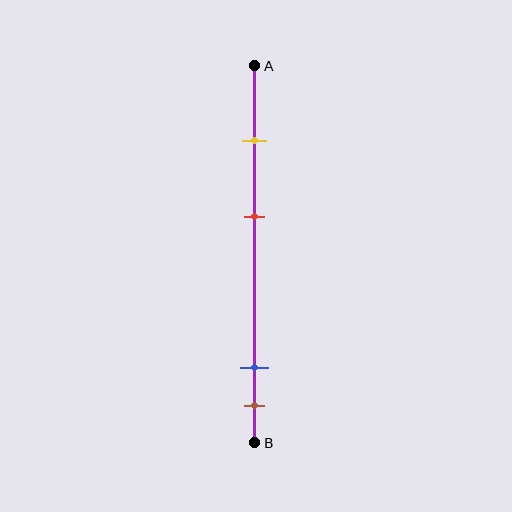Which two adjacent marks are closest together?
The blue and brown marks are the closest adjacent pair.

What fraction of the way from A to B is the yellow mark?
The yellow mark is approximately 20% (0.2) of the way from A to B.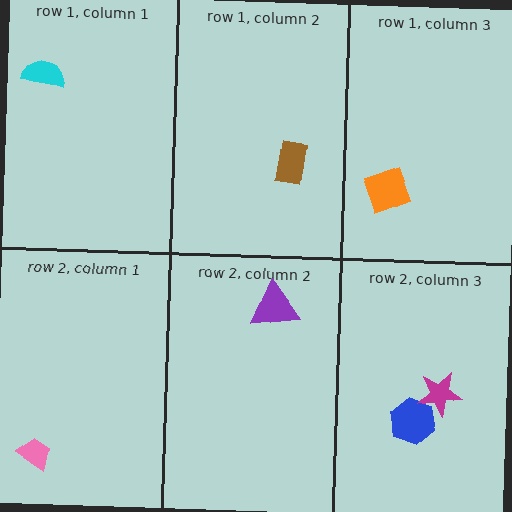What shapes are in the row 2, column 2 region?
The purple triangle.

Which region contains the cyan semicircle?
The row 1, column 1 region.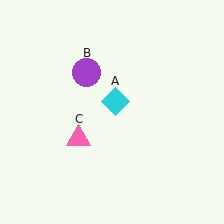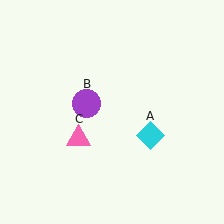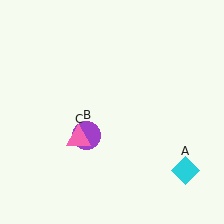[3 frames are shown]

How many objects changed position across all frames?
2 objects changed position: cyan diamond (object A), purple circle (object B).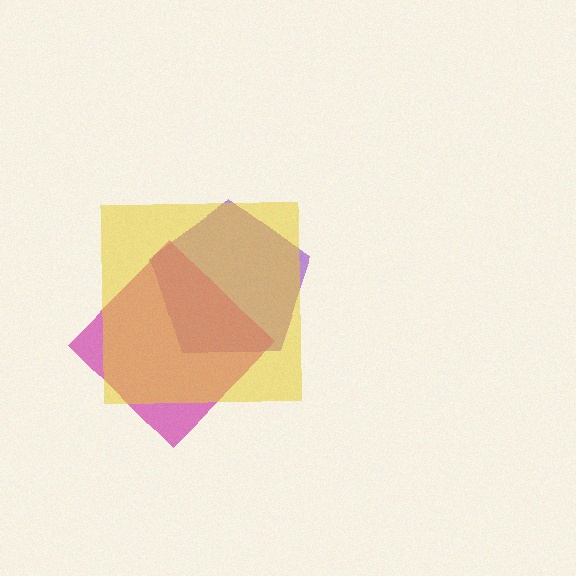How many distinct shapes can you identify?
There are 3 distinct shapes: a purple pentagon, a magenta diamond, a yellow square.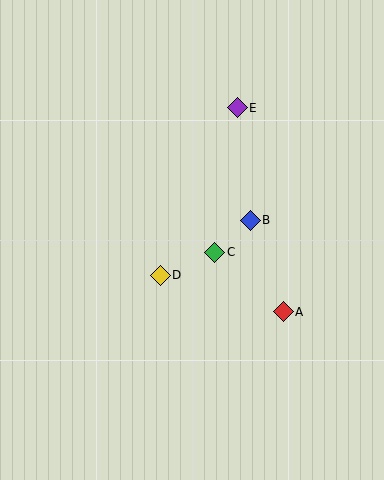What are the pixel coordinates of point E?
Point E is at (237, 108).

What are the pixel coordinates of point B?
Point B is at (250, 220).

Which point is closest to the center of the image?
Point C at (215, 252) is closest to the center.